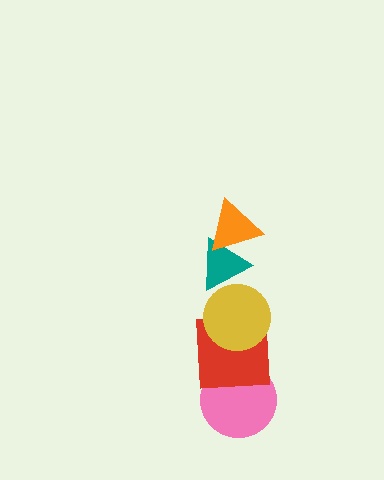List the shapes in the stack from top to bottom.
From top to bottom: the orange triangle, the teal triangle, the yellow circle, the red square, the pink circle.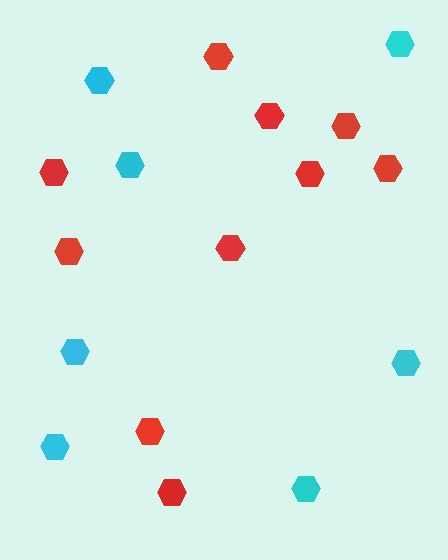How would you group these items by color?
There are 2 groups: one group of red hexagons (10) and one group of cyan hexagons (7).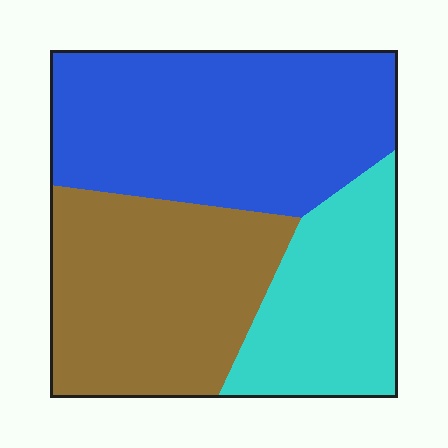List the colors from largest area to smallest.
From largest to smallest: blue, brown, cyan.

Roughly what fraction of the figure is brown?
Brown covers 35% of the figure.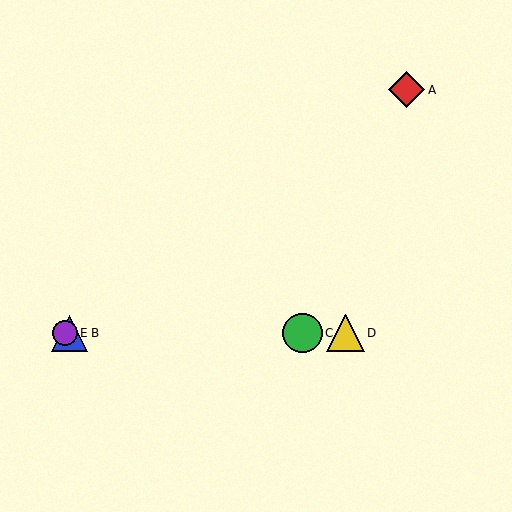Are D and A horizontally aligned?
No, D is at y≈333 and A is at y≈90.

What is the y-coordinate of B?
Object B is at y≈333.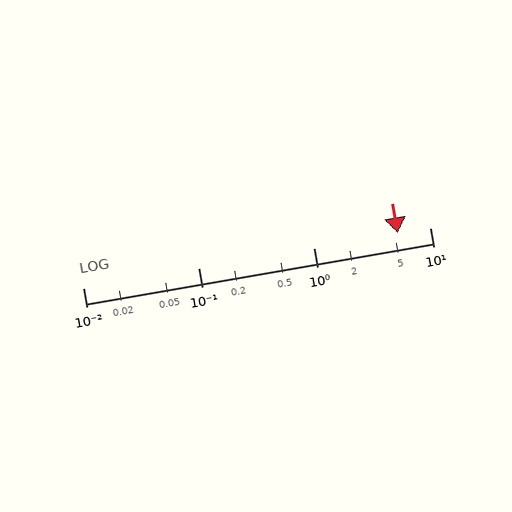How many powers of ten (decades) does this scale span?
The scale spans 3 decades, from 0.01 to 10.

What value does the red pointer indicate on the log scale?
The pointer indicates approximately 5.3.